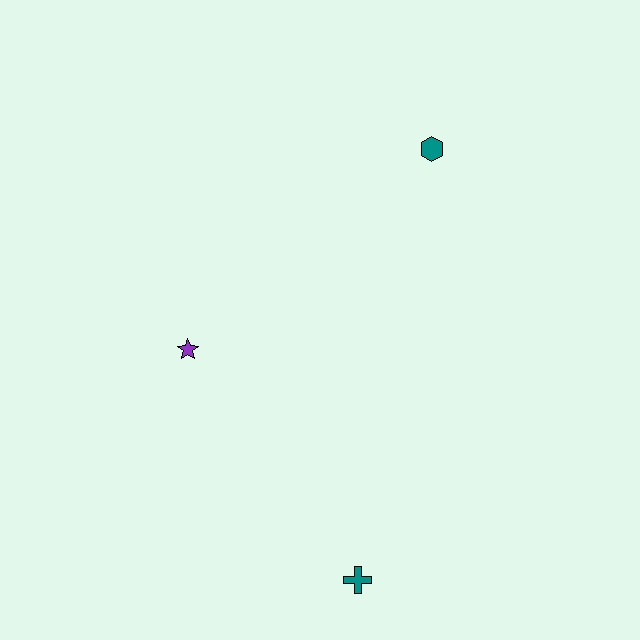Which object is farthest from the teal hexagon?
The teal cross is farthest from the teal hexagon.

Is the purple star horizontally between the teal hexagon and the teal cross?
No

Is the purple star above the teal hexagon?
No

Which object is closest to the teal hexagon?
The purple star is closest to the teal hexagon.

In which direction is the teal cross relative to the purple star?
The teal cross is below the purple star.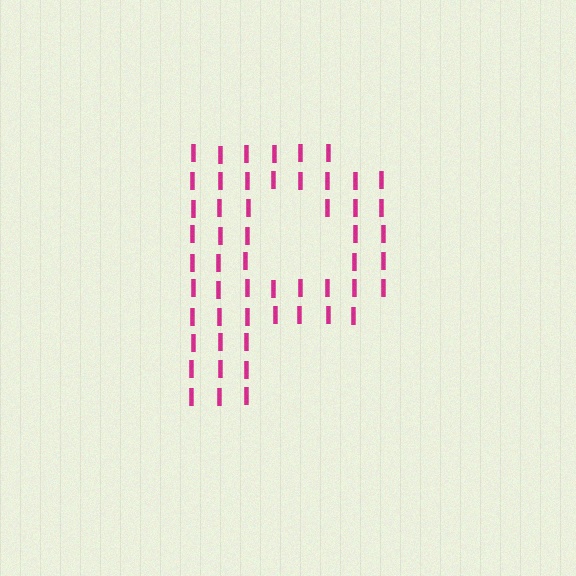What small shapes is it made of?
It is made of small letter I's.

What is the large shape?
The large shape is the letter P.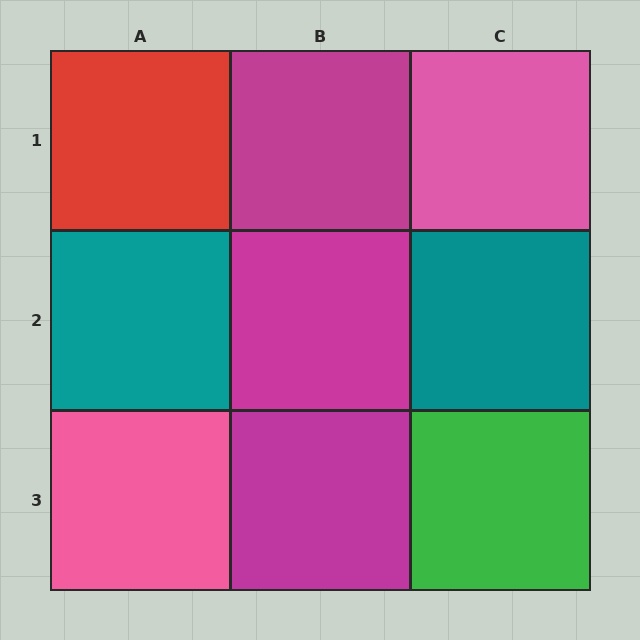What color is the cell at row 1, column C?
Pink.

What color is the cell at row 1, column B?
Magenta.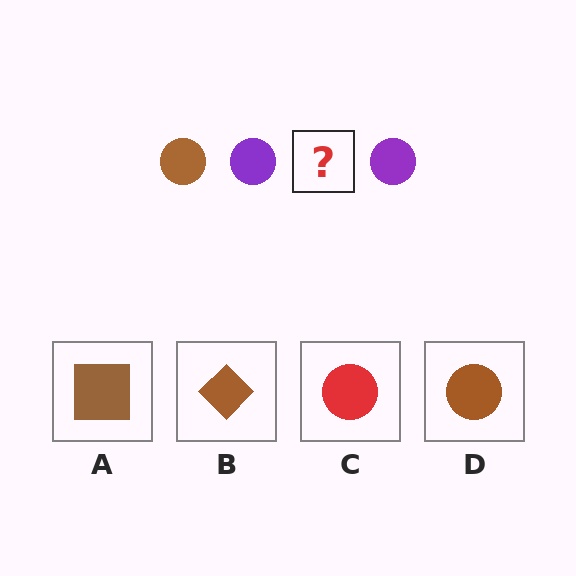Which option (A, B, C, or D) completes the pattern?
D.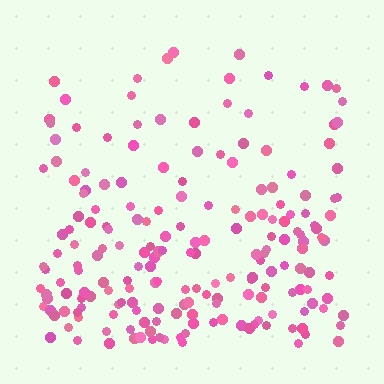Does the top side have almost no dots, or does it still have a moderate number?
Still a moderate number, just noticeably fewer than the bottom.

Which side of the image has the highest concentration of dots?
The bottom.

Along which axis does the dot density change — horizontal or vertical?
Vertical.